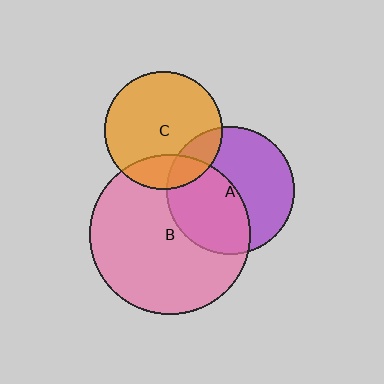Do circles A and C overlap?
Yes.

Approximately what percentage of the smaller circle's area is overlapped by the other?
Approximately 15%.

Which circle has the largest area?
Circle B (pink).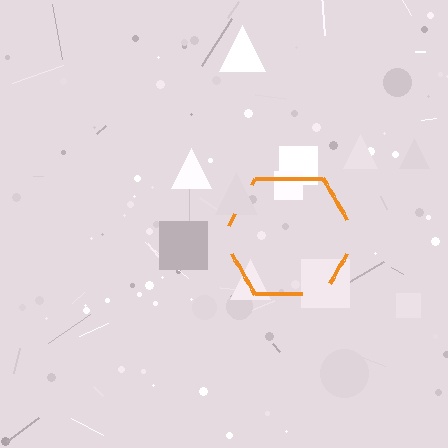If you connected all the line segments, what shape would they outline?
They would outline a hexagon.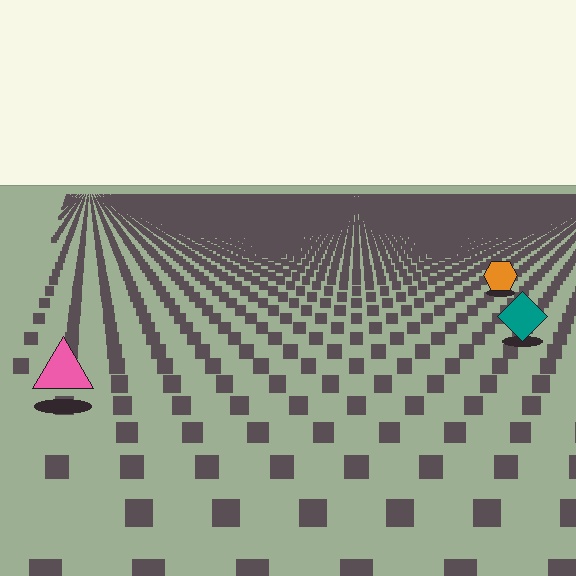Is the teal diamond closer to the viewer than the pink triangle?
No. The pink triangle is closer — you can tell from the texture gradient: the ground texture is coarser near it.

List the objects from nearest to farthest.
From nearest to farthest: the pink triangle, the teal diamond, the orange hexagon.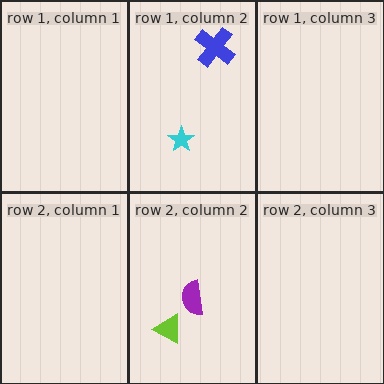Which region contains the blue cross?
The row 1, column 2 region.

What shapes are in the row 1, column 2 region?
The blue cross, the cyan star.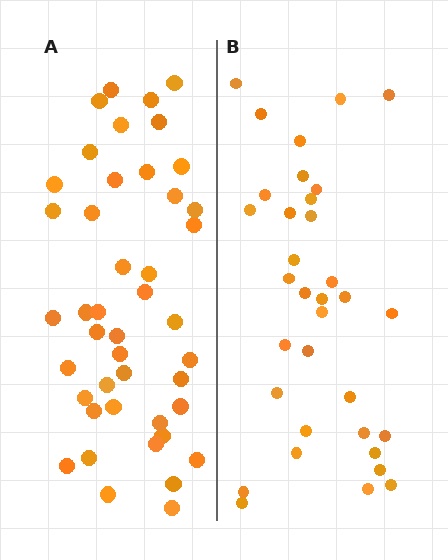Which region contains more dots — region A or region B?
Region A (the left region) has more dots.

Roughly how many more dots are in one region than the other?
Region A has roughly 10 or so more dots than region B.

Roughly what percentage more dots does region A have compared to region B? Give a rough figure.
About 30% more.